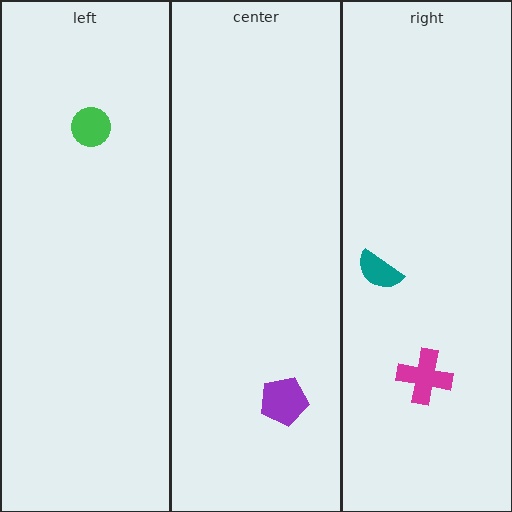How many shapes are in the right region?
2.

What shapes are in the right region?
The magenta cross, the teal semicircle.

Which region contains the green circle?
The left region.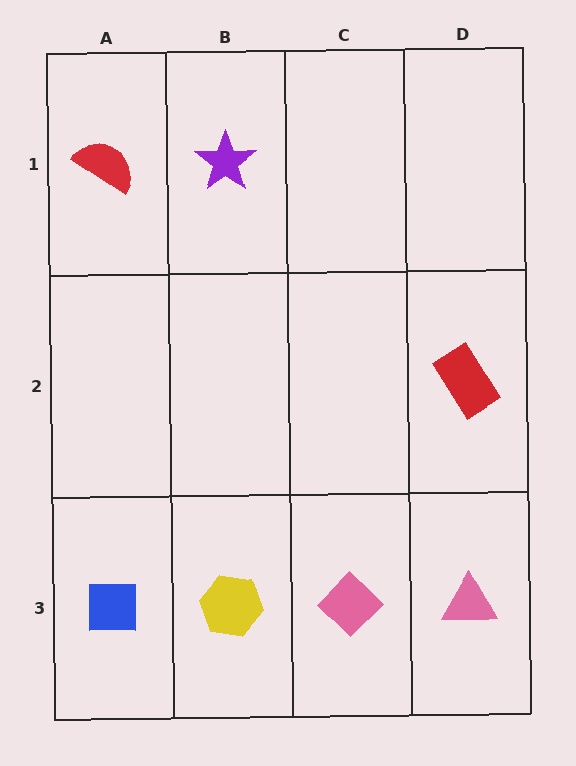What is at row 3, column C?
A pink diamond.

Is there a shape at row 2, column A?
No, that cell is empty.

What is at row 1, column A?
A red semicircle.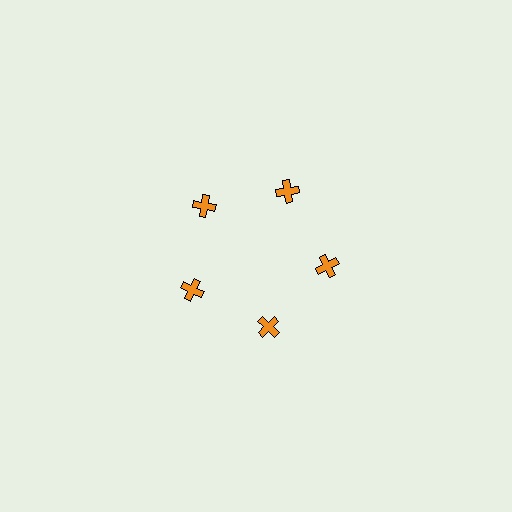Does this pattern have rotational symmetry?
Yes, this pattern has 5-fold rotational symmetry. It looks the same after rotating 72 degrees around the center.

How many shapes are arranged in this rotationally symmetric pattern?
There are 5 shapes, arranged in 5 groups of 1.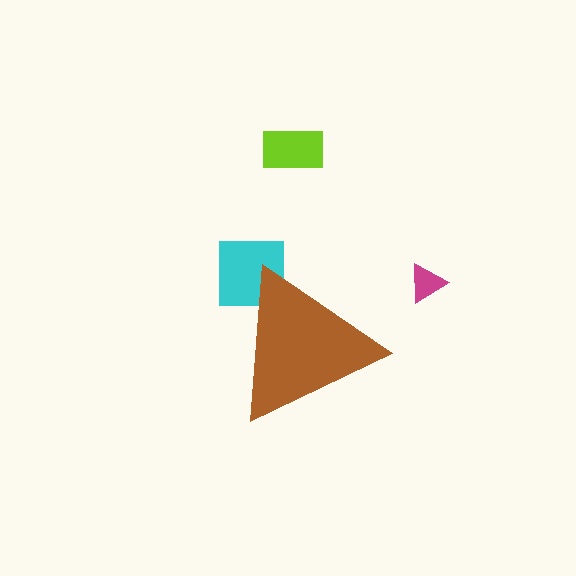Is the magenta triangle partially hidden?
No, the magenta triangle is fully visible.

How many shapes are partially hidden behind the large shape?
1 shape is partially hidden.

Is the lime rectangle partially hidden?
No, the lime rectangle is fully visible.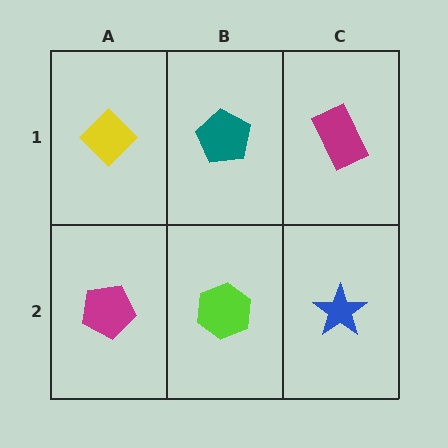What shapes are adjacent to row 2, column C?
A magenta rectangle (row 1, column C), a lime hexagon (row 2, column B).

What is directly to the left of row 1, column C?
A teal pentagon.